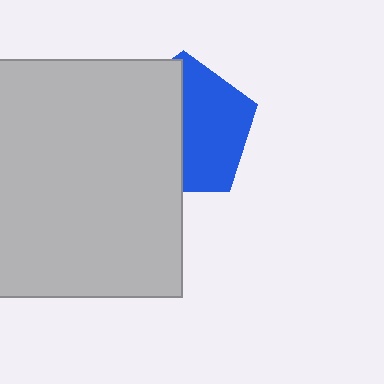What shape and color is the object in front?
The object in front is a light gray square.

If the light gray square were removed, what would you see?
You would see the complete blue pentagon.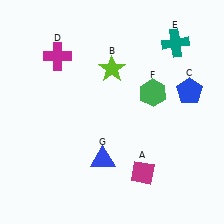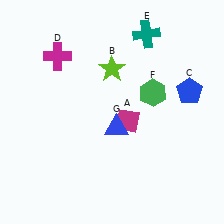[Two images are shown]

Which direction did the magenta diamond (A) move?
The magenta diamond (A) moved up.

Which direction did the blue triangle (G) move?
The blue triangle (G) moved up.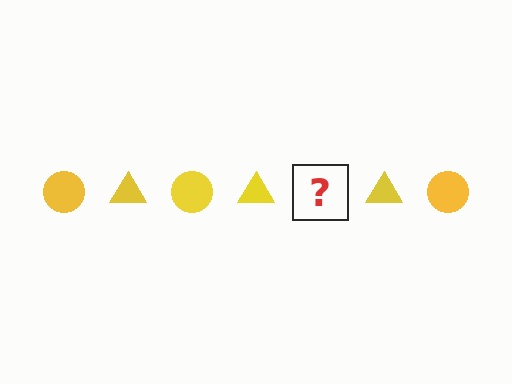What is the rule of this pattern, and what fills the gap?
The rule is that the pattern cycles through circle, triangle shapes in yellow. The gap should be filled with a yellow circle.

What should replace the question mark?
The question mark should be replaced with a yellow circle.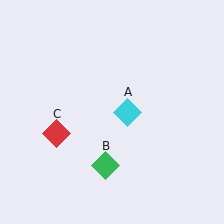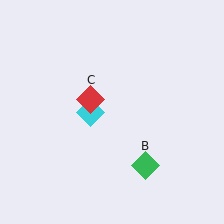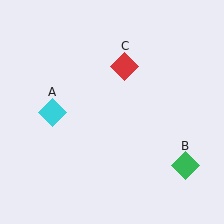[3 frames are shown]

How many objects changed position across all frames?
3 objects changed position: cyan diamond (object A), green diamond (object B), red diamond (object C).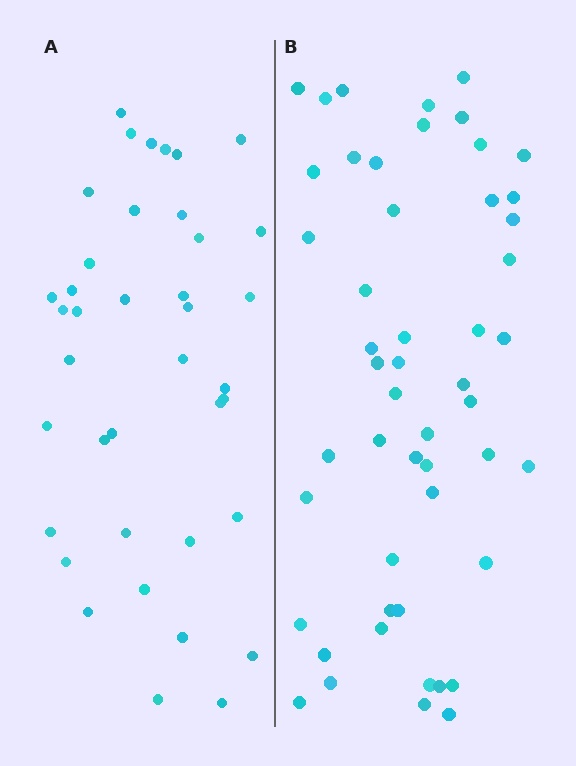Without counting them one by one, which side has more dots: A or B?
Region B (the right region) has more dots.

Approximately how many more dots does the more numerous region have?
Region B has roughly 12 or so more dots than region A.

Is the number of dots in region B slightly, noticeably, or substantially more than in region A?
Region B has noticeably more, but not dramatically so. The ratio is roughly 1.3 to 1.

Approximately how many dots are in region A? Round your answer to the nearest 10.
About 40 dots. (The exact count is 39, which rounds to 40.)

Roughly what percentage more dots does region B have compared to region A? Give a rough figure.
About 30% more.